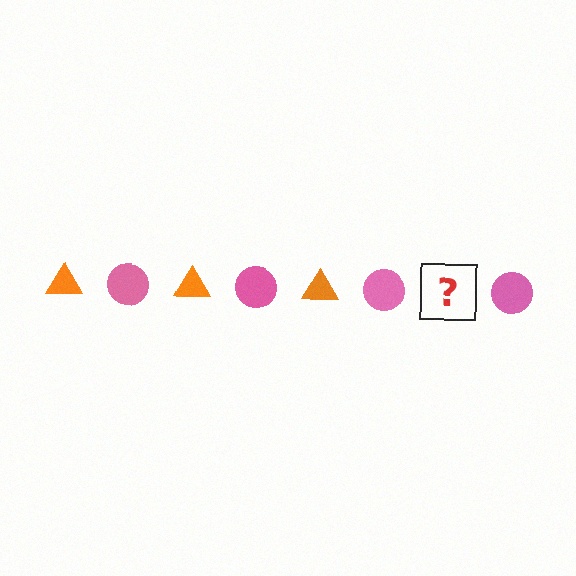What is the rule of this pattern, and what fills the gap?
The rule is that the pattern alternates between orange triangle and pink circle. The gap should be filled with an orange triangle.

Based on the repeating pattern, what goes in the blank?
The blank should be an orange triangle.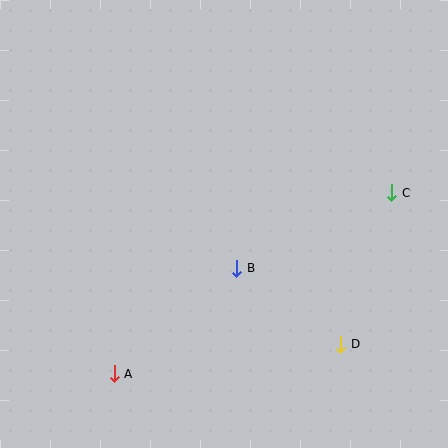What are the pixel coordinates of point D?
Point D is at (341, 344).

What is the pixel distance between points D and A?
The distance between D and A is 229 pixels.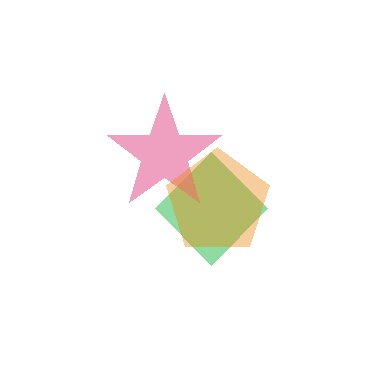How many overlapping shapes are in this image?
There are 3 overlapping shapes in the image.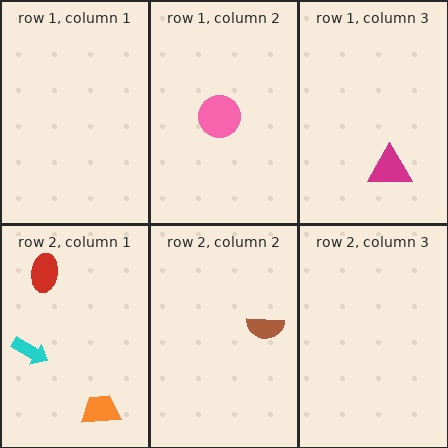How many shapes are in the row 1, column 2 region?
1.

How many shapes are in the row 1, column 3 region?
1.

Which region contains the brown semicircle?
The row 2, column 2 region.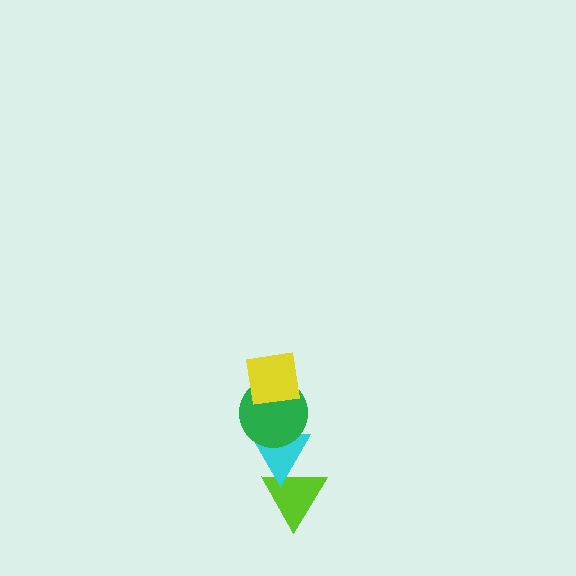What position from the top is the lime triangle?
The lime triangle is 4th from the top.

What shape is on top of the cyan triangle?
The green circle is on top of the cyan triangle.